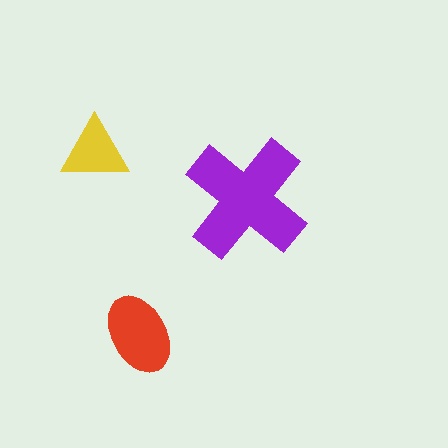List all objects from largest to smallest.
The purple cross, the red ellipse, the yellow triangle.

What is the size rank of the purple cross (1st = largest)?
1st.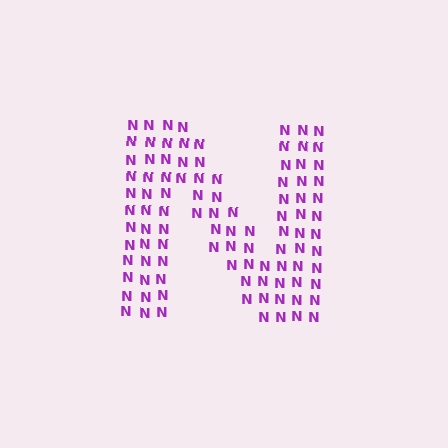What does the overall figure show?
The overall figure shows the letter N.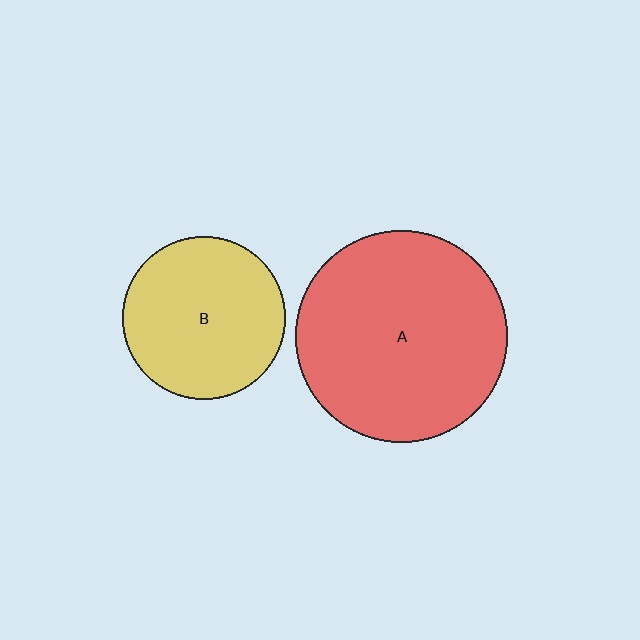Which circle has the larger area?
Circle A (red).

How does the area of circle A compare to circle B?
Approximately 1.7 times.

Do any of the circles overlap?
No, none of the circles overlap.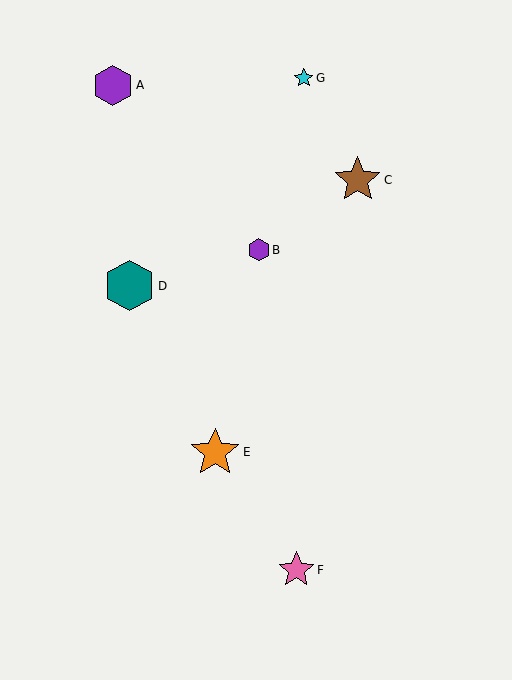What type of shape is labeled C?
Shape C is a brown star.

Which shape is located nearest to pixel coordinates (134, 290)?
The teal hexagon (labeled D) at (130, 286) is nearest to that location.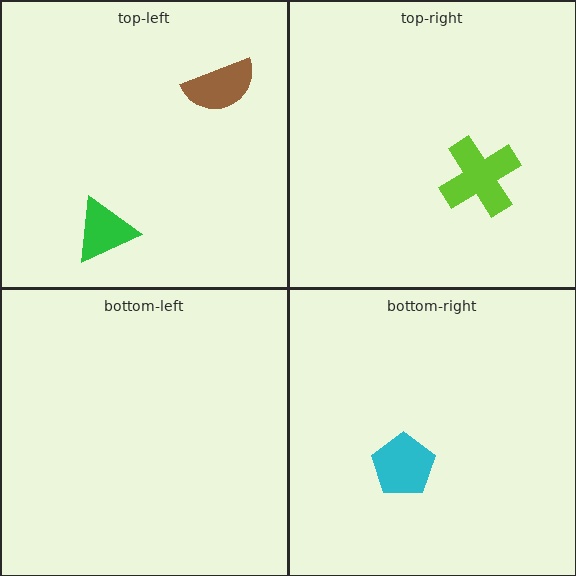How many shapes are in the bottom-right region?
1.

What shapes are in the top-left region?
The green triangle, the brown semicircle.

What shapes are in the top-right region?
The lime cross.